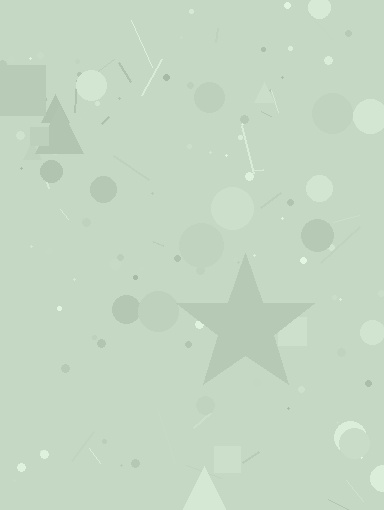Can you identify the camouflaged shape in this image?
The camouflaged shape is a star.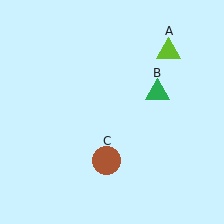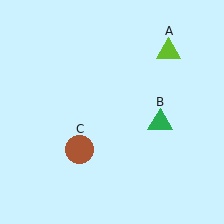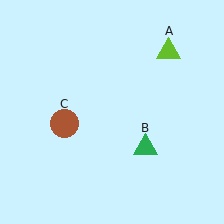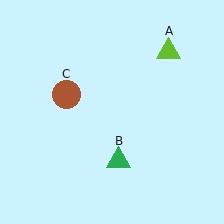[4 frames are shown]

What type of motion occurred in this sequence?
The green triangle (object B), brown circle (object C) rotated clockwise around the center of the scene.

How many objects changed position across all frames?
2 objects changed position: green triangle (object B), brown circle (object C).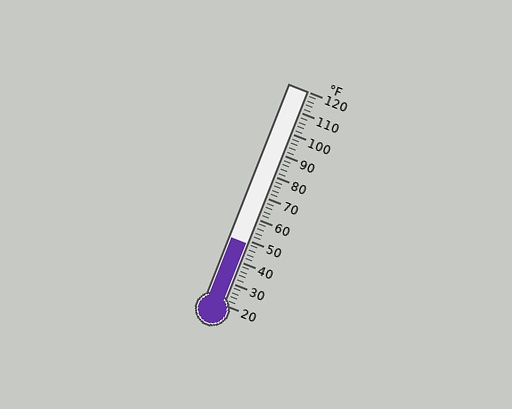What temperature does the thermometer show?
The thermometer shows approximately 48°F.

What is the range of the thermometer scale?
The thermometer scale ranges from 20°F to 120°F.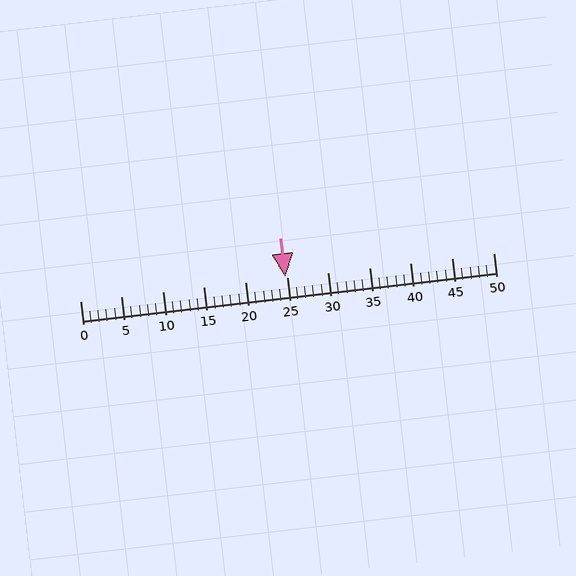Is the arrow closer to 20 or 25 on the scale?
The arrow is closer to 25.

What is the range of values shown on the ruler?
The ruler shows values from 0 to 50.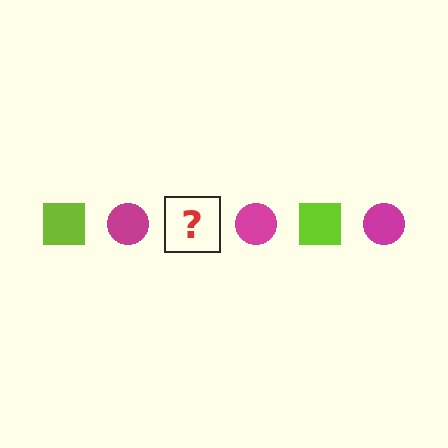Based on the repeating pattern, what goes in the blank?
The blank should be a lime square.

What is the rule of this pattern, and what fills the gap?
The rule is that the pattern alternates between lime square and magenta circle. The gap should be filled with a lime square.